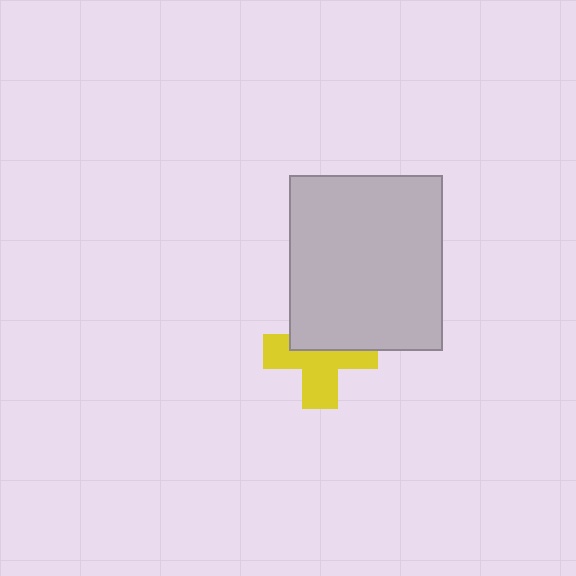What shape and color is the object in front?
The object in front is a light gray rectangle.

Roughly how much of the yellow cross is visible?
About half of it is visible (roughly 57%).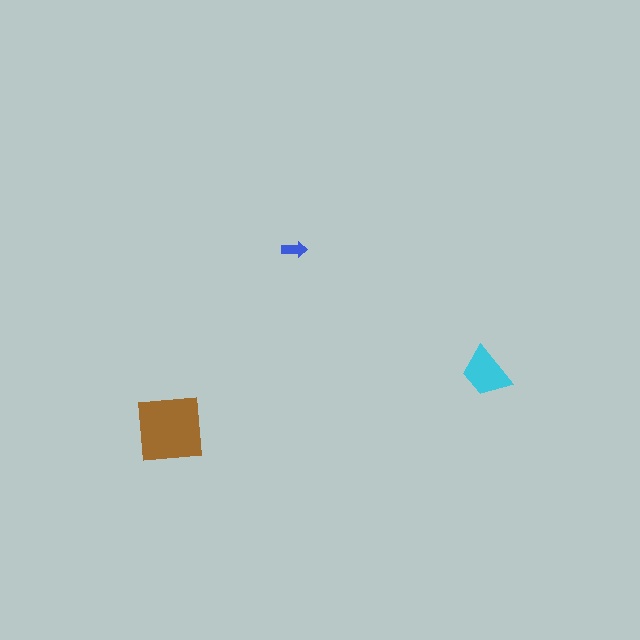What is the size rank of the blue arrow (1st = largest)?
3rd.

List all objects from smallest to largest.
The blue arrow, the cyan trapezoid, the brown square.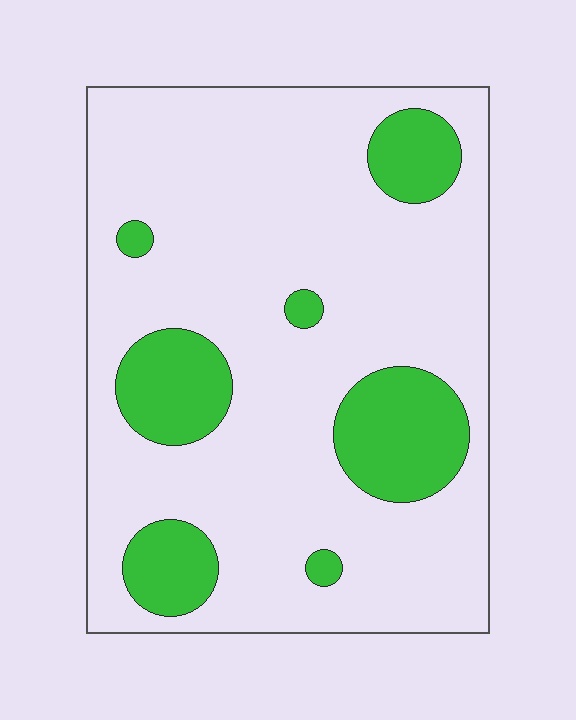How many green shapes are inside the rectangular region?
7.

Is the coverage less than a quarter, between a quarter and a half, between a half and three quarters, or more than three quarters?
Less than a quarter.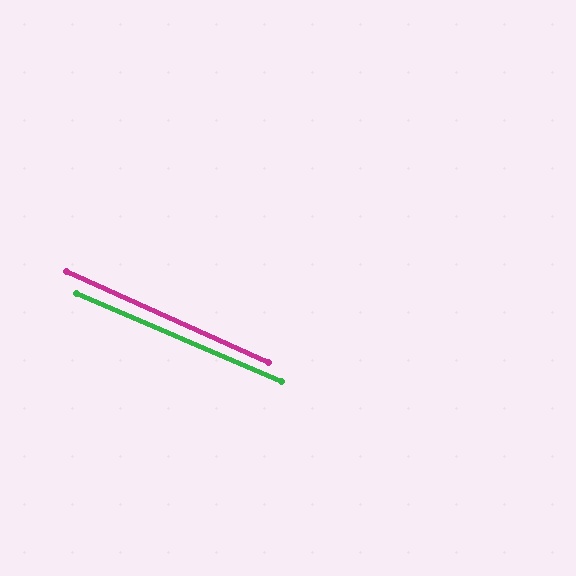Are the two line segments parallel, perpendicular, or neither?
Parallel — their directions differ by only 1.2°.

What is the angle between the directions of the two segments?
Approximately 1 degree.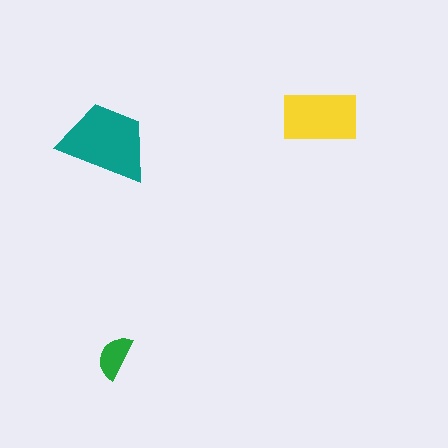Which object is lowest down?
The green semicircle is bottommost.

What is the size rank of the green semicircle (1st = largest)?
3rd.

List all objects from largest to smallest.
The teal trapezoid, the yellow rectangle, the green semicircle.